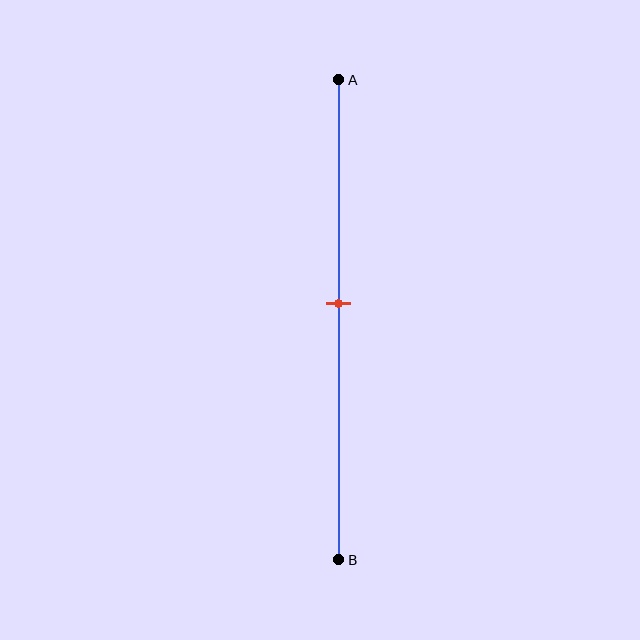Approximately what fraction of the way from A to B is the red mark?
The red mark is approximately 45% of the way from A to B.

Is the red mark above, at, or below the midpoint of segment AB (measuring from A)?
The red mark is above the midpoint of segment AB.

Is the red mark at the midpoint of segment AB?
No, the mark is at about 45% from A, not at the 50% midpoint.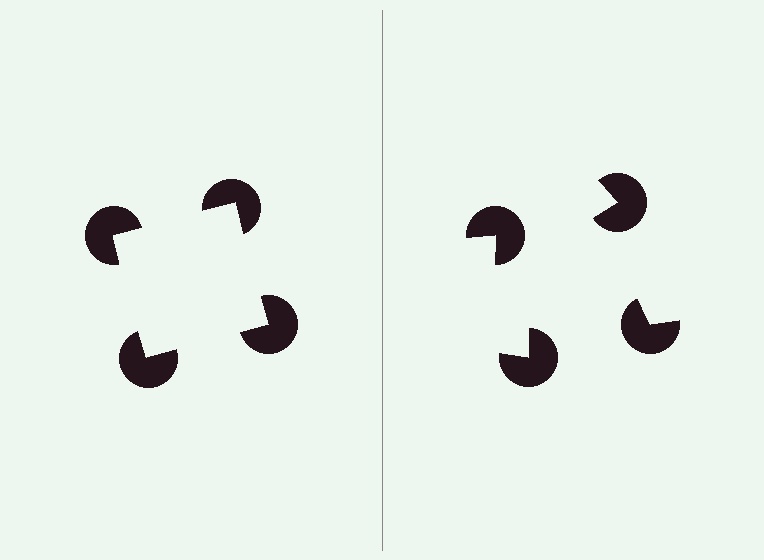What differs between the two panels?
The pac-man discs are positioned identically on both sides; only the wedge orientations differ. On the left they align to a square; on the right they are misaligned.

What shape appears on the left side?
An illusory square.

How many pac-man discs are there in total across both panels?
8 — 4 on each side.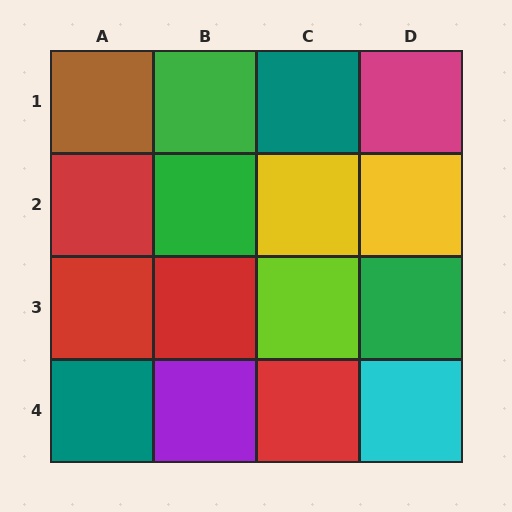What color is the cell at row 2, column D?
Yellow.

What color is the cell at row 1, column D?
Magenta.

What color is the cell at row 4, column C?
Red.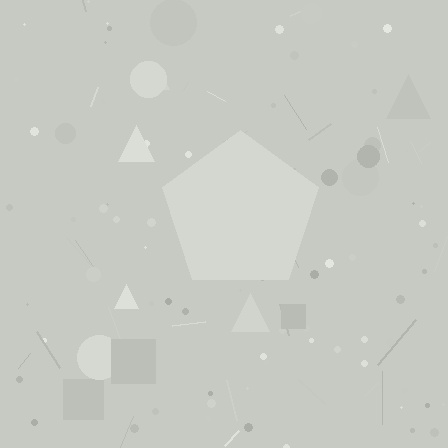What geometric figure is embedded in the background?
A pentagon is embedded in the background.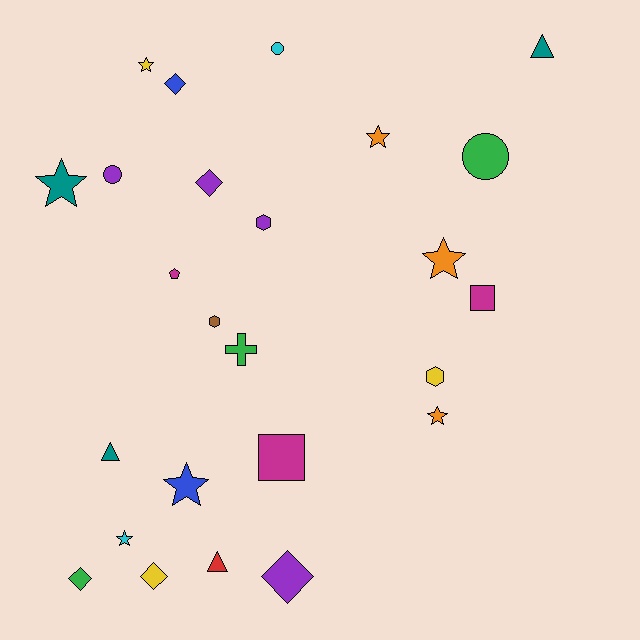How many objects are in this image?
There are 25 objects.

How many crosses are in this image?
There is 1 cross.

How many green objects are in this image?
There are 3 green objects.